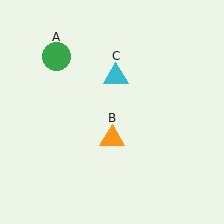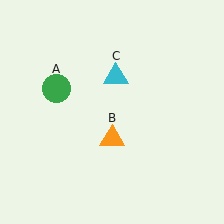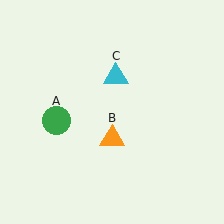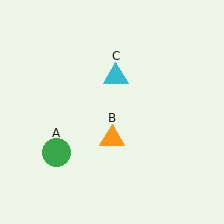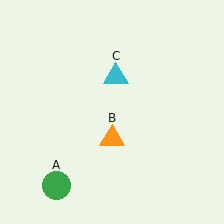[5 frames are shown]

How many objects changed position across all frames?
1 object changed position: green circle (object A).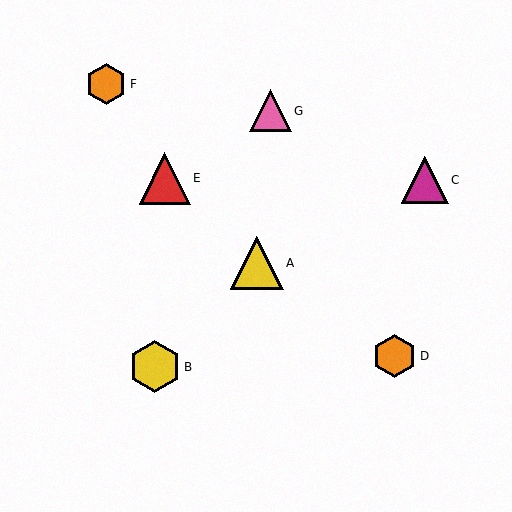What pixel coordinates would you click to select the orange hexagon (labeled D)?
Click at (395, 356) to select the orange hexagon D.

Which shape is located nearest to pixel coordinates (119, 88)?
The orange hexagon (labeled F) at (106, 84) is nearest to that location.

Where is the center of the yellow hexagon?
The center of the yellow hexagon is at (155, 367).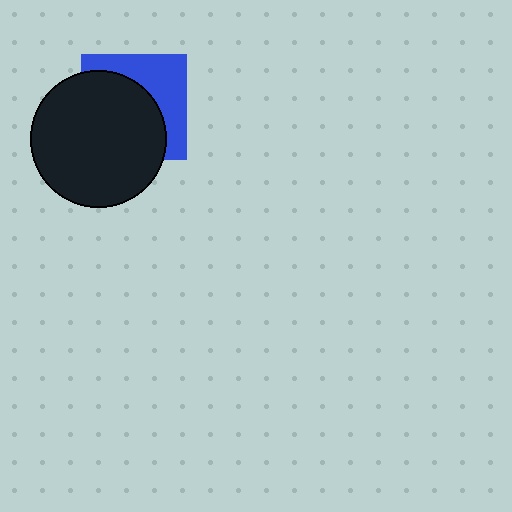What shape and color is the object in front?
The object in front is a black circle.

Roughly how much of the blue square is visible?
A small part of it is visible (roughly 41%).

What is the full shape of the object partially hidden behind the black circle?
The partially hidden object is a blue square.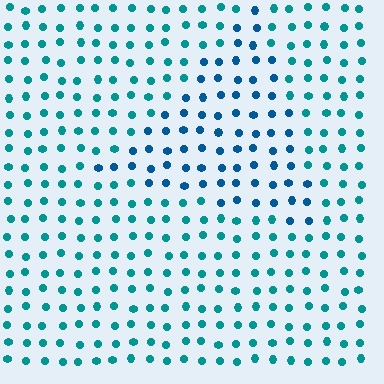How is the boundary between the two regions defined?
The boundary is defined purely by a slight shift in hue (about 27 degrees). Spacing, size, and orientation are identical on both sides.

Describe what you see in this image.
The image is filled with small teal elements in a uniform arrangement. A triangle-shaped region is visible where the elements are tinted to a slightly different hue, forming a subtle color boundary.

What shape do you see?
I see a triangle.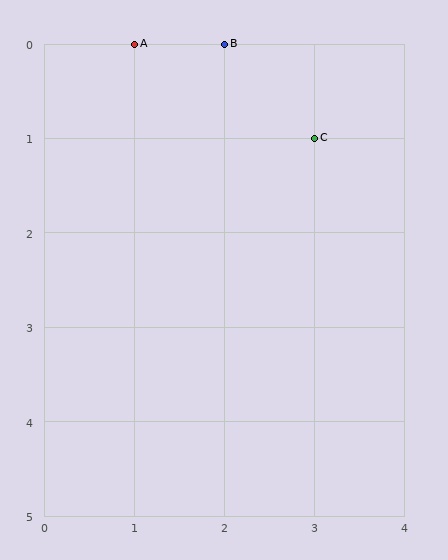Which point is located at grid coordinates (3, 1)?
Point C is at (3, 1).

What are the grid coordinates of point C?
Point C is at grid coordinates (3, 1).